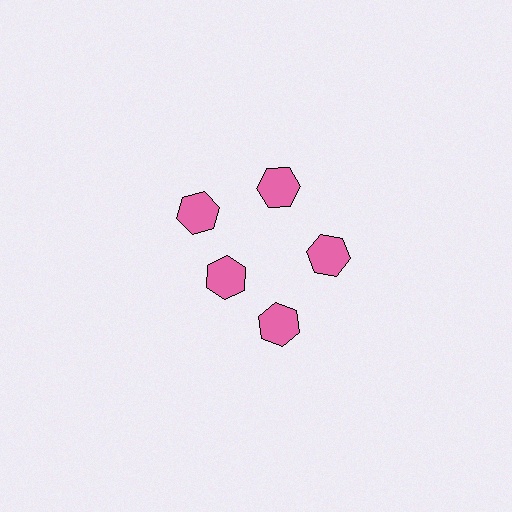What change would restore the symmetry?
The symmetry would be restored by moving it outward, back onto the ring so that all 5 hexagons sit at equal angles and equal distance from the center.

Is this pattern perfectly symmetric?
No. The 5 pink hexagons are arranged in a ring, but one element near the 8 o'clock position is pulled inward toward the center, breaking the 5-fold rotational symmetry.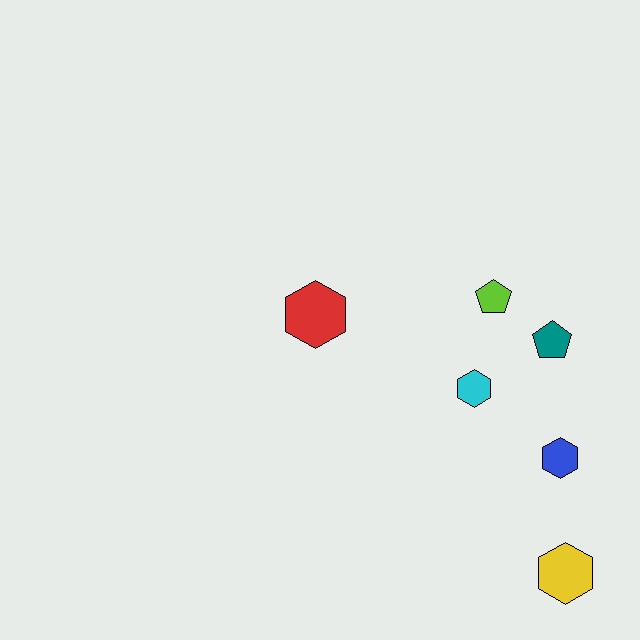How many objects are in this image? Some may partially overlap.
There are 6 objects.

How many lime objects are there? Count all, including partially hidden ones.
There is 1 lime object.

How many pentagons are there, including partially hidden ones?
There are 2 pentagons.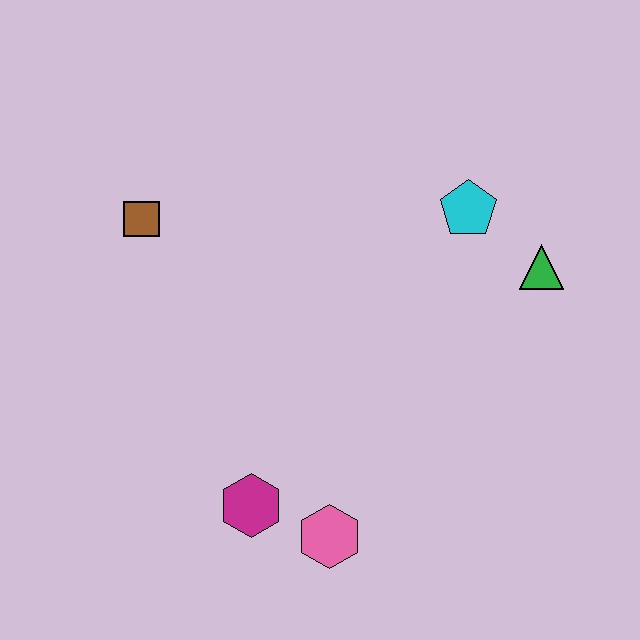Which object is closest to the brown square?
The magenta hexagon is closest to the brown square.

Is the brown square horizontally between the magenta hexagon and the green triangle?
No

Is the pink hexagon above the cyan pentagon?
No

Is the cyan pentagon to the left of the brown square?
No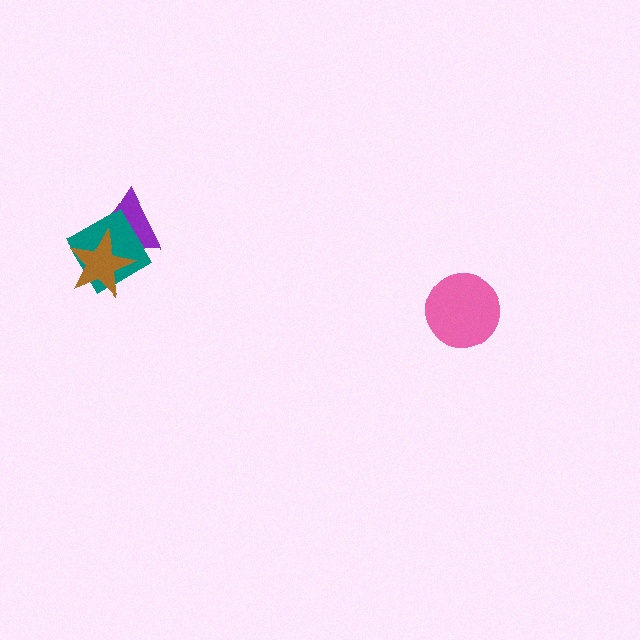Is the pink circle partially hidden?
No, no other shape covers it.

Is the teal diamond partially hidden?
Yes, it is partially covered by another shape.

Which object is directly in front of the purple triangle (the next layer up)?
The teal diamond is directly in front of the purple triangle.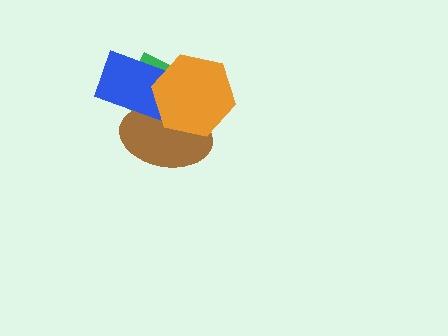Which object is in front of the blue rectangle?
The orange hexagon is in front of the blue rectangle.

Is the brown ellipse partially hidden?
Yes, it is partially covered by another shape.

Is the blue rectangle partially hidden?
Yes, it is partially covered by another shape.